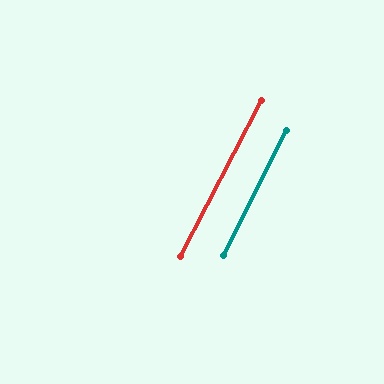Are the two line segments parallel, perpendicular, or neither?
Parallel — their directions differ by only 0.6°.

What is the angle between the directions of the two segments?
Approximately 1 degree.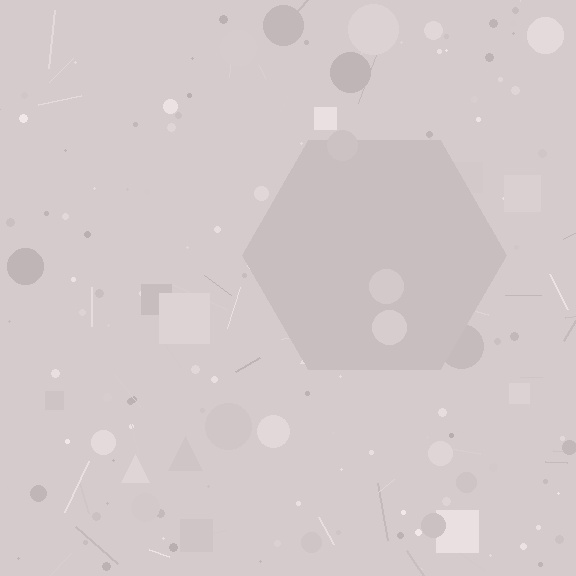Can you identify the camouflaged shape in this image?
The camouflaged shape is a hexagon.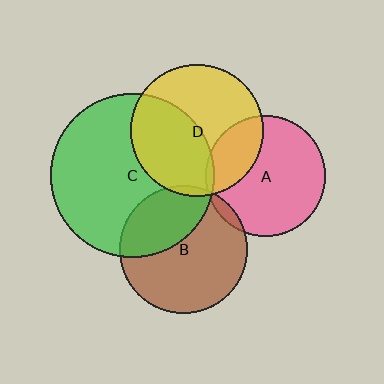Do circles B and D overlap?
Yes.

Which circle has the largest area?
Circle C (green).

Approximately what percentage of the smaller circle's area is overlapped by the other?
Approximately 5%.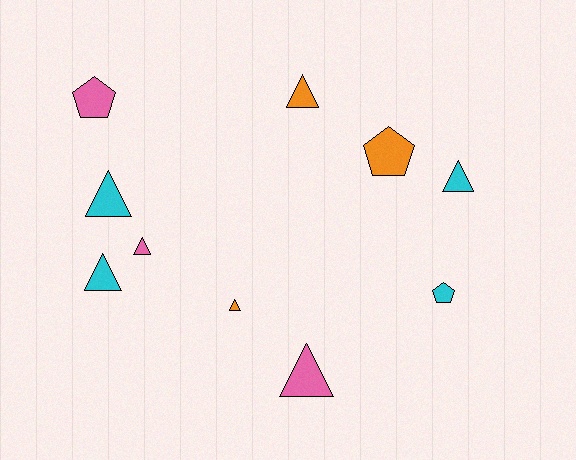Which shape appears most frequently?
Triangle, with 7 objects.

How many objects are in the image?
There are 10 objects.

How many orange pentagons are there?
There is 1 orange pentagon.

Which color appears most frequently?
Cyan, with 4 objects.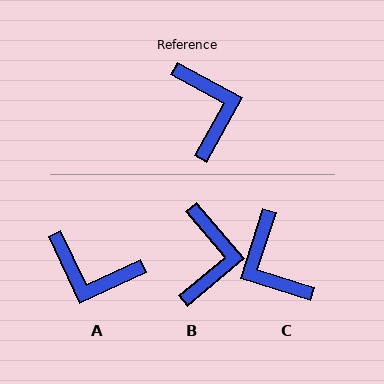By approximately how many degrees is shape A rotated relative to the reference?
Approximately 126 degrees clockwise.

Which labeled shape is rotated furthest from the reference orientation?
C, about 169 degrees away.